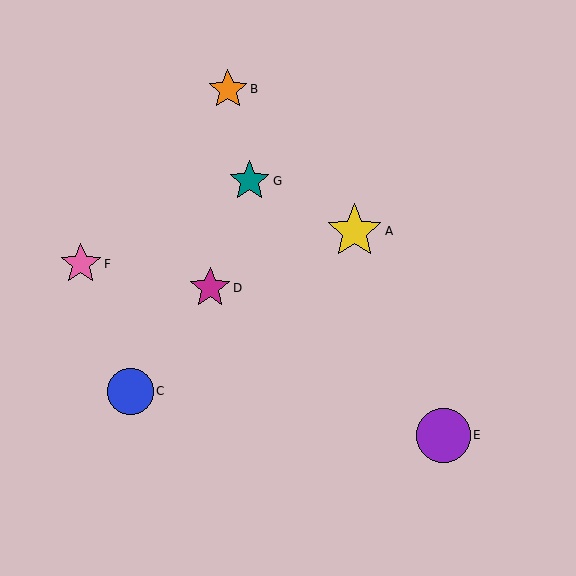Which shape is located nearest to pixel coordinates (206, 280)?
The magenta star (labeled D) at (210, 288) is nearest to that location.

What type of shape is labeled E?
Shape E is a purple circle.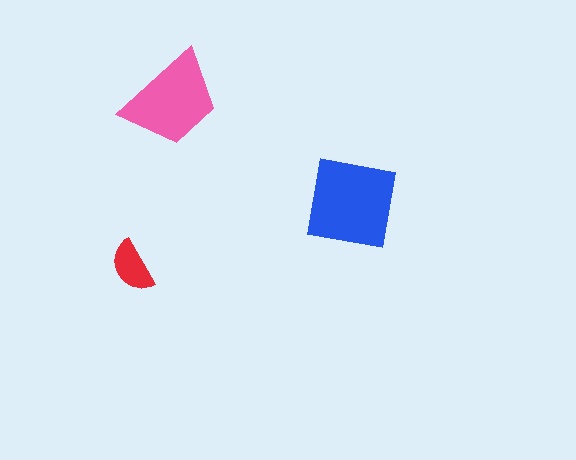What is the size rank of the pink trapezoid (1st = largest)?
2nd.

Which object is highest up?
The pink trapezoid is topmost.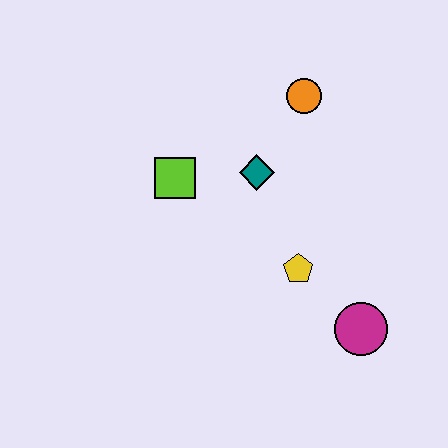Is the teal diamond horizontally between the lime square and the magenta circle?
Yes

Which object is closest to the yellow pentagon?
The magenta circle is closest to the yellow pentagon.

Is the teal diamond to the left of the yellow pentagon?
Yes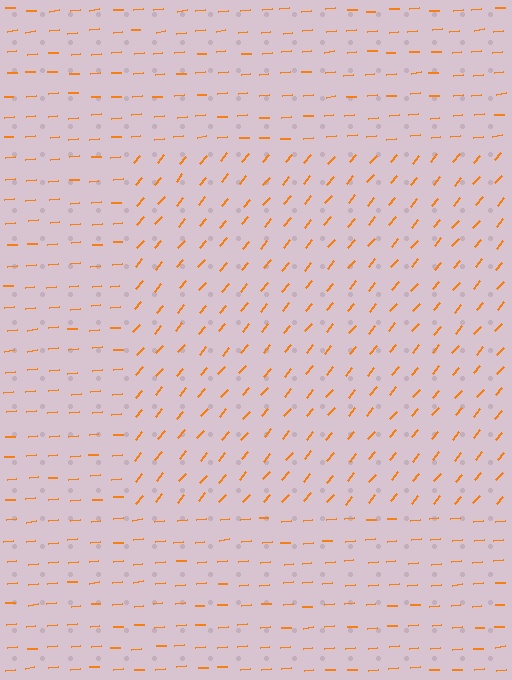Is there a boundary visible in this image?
Yes, there is a texture boundary formed by a change in line orientation.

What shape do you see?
I see a rectangle.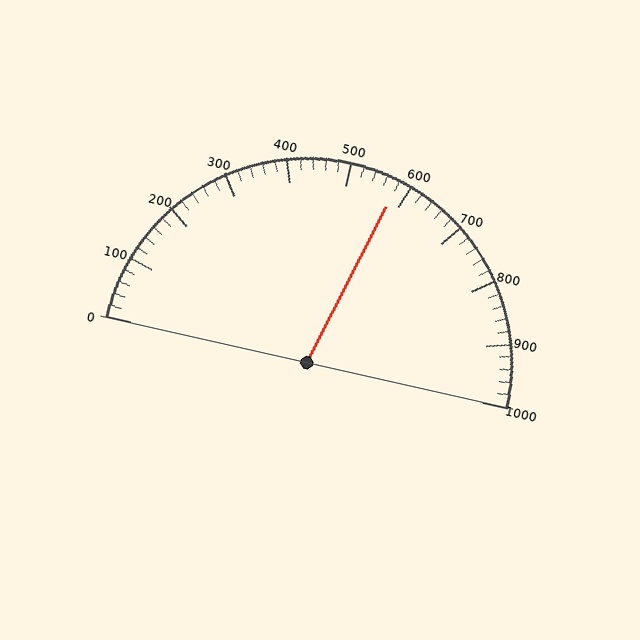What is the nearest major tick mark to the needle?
The nearest major tick mark is 600.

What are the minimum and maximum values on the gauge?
The gauge ranges from 0 to 1000.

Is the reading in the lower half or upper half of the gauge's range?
The reading is in the upper half of the range (0 to 1000).